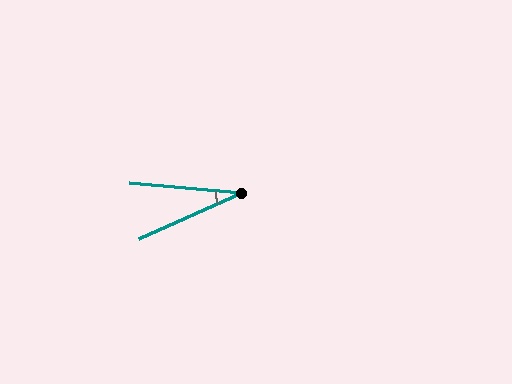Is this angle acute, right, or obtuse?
It is acute.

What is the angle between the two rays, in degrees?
Approximately 29 degrees.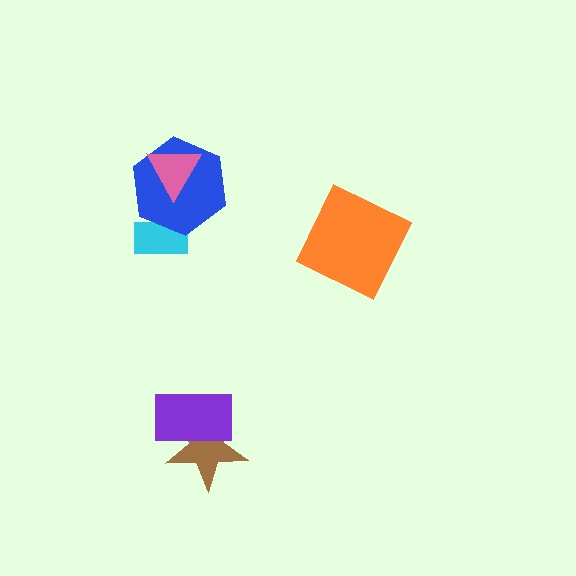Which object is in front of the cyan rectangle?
The blue hexagon is in front of the cyan rectangle.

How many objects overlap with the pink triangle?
1 object overlaps with the pink triangle.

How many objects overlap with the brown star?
1 object overlaps with the brown star.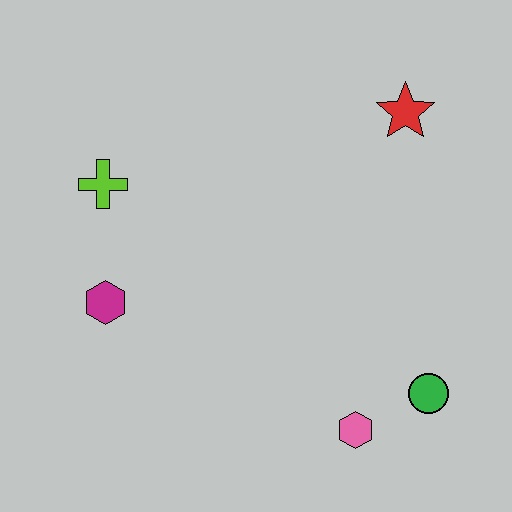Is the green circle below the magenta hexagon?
Yes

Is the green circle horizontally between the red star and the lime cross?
No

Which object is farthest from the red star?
The magenta hexagon is farthest from the red star.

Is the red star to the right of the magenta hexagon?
Yes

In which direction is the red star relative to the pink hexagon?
The red star is above the pink hexagon.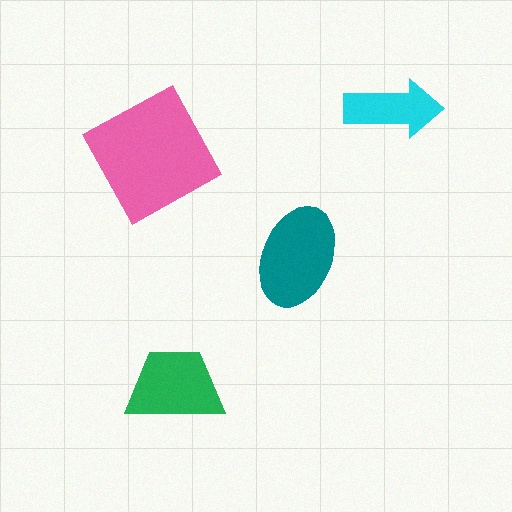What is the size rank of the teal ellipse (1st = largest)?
2nd.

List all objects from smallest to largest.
The cyan arrow, the green trapezoid, the teal ellipse, the pink square.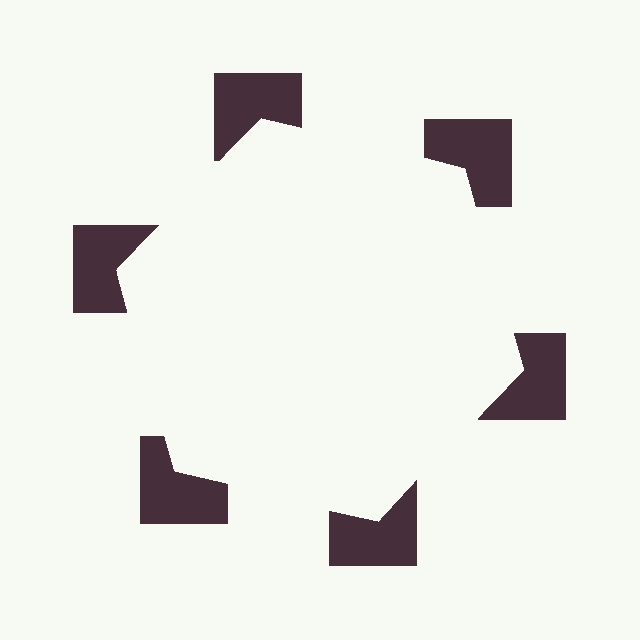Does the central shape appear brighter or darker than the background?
It typically appears slightly brighter than the background, even though no actual brightness change is drawn.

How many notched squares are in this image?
There are 6 — one at each vertex of the illusory hexagon.